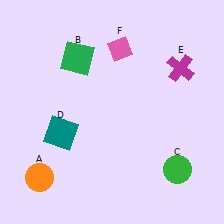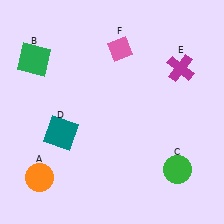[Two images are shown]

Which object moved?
The green square (B) moved left.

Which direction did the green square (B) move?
The green square (B) moved left.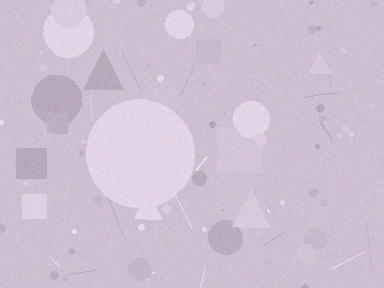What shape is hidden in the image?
A circle is hidden in the image.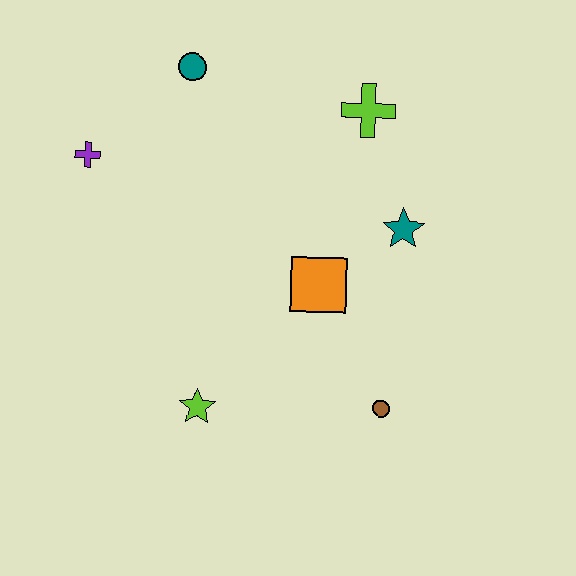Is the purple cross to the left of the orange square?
Yes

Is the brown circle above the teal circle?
No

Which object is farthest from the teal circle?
The brown circle is farthest from the teal circle.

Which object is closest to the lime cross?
The teal star is closest to the lime cross.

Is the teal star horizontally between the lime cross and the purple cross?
No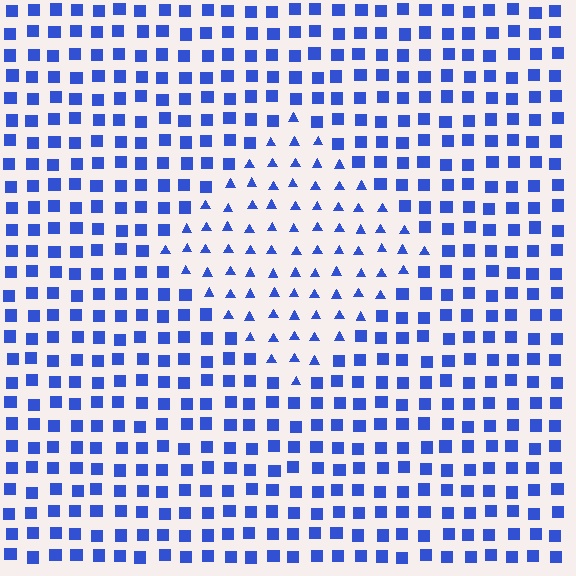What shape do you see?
I see a diamond.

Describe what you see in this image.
The image is filled with small blue elements arranged in a uniform grid. A diamond-shaped region contains triangles, while the surrounding area contains squares. The boundary is defined purely by the change in element shape.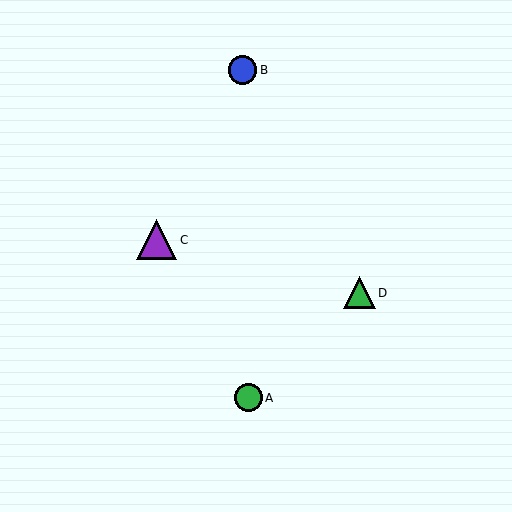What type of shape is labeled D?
Shape D is a green triangle.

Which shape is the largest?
The purple triangle (labeled C) is the largest.